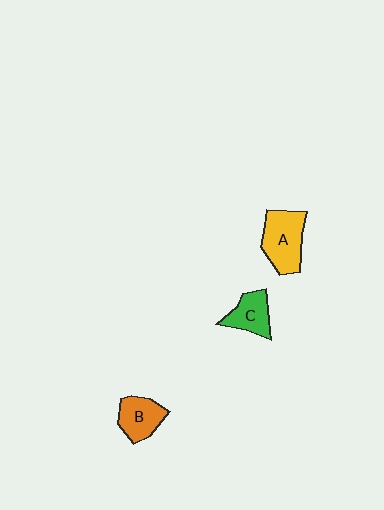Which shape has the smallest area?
Shape C (green).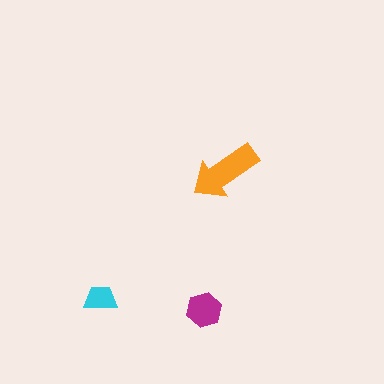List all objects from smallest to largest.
The cyan trapezoid, the magenta hexagon, the orange arrow.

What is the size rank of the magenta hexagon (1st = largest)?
2nd.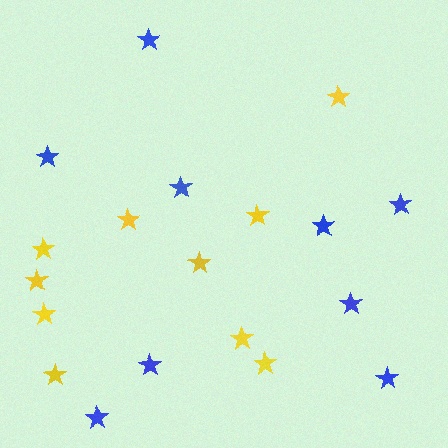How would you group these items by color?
There are 2 groups: one group of yellow stars (10) and one group of blue stars (9).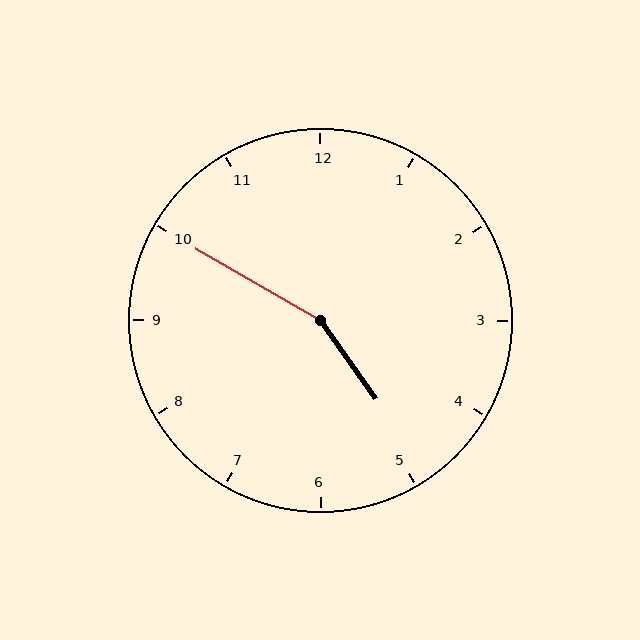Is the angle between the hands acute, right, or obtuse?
It is obtuse.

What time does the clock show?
4:50.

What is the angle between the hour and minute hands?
Approximately 155 degrees.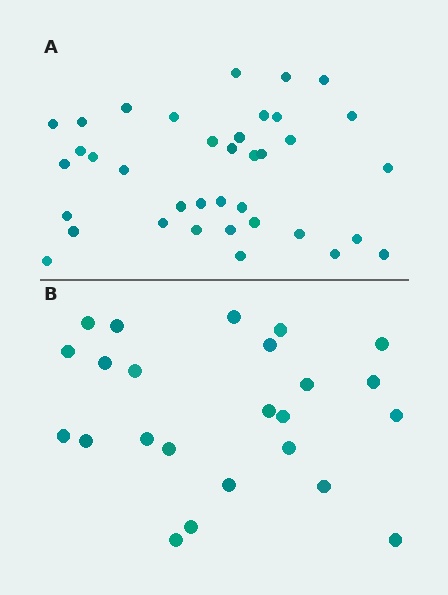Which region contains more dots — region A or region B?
Region A (the top region) has more dots.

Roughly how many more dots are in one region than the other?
Region A has approximately 15 more dots than region B.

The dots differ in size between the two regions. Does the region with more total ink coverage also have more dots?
No. Region B has more total ink coverage because its dots are larger, but region A actually contains more individual dots. Total area can be misleading — the number of items is what matters here.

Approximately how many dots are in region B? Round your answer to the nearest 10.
About 20 dots. (The exact count is 24, which rounds to 20.)